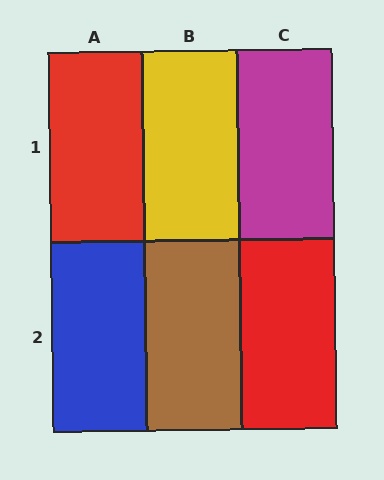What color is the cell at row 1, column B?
Yellow.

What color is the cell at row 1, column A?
Red.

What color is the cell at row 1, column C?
Magenta.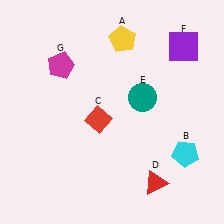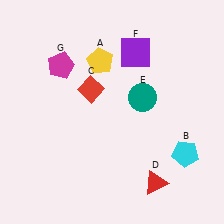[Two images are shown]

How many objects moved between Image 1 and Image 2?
3 objects moved between the two images.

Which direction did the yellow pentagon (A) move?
The yellow pentagon (A) moved left.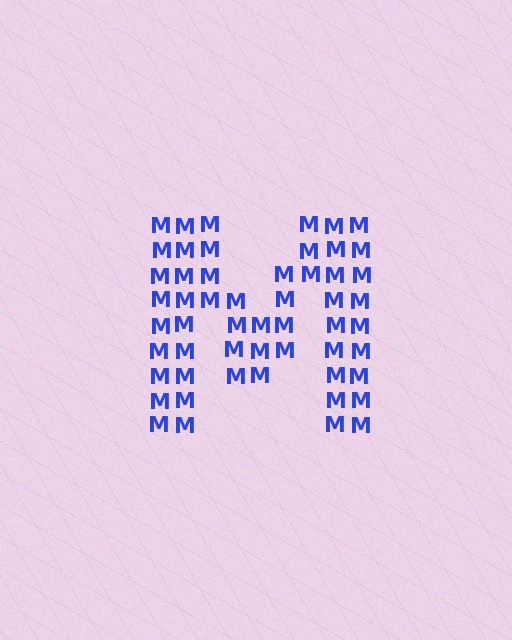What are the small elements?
The small elements are letter M's.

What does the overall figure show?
The overall figure shows the letter M.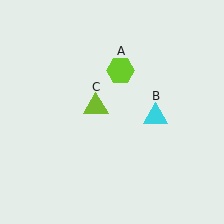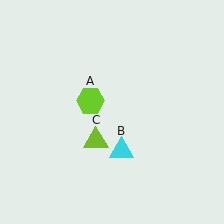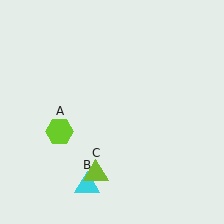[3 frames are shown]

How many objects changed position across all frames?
3 objects changed position: lime hexagon (object A), cyan triangle (object B), lime triangle (object C).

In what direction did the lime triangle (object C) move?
The lime triangle (object C) moved down.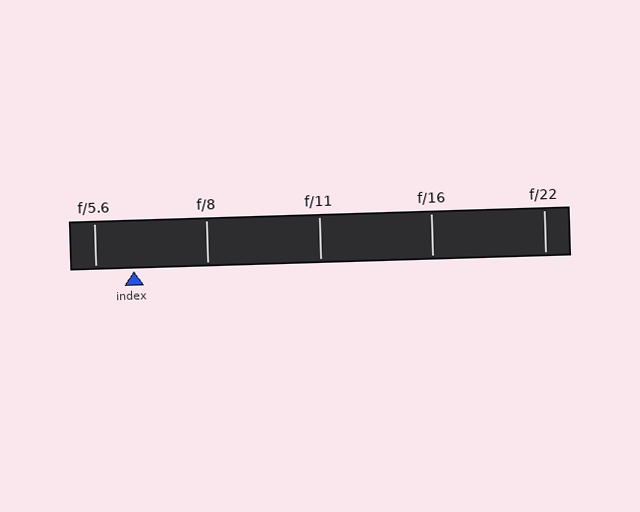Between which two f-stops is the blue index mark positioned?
The index mark is between f/5.6 and f/8.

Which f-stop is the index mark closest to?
The index mark is closest to f/5.6.